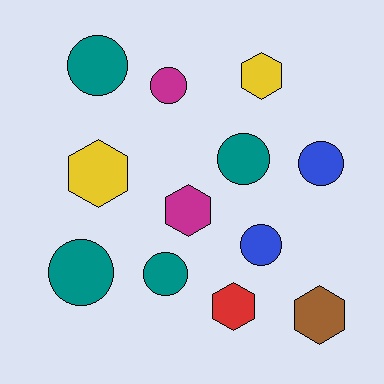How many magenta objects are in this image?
There are 2 magenta objects.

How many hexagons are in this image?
There are 5 hexagons.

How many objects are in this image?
There are 12 objects.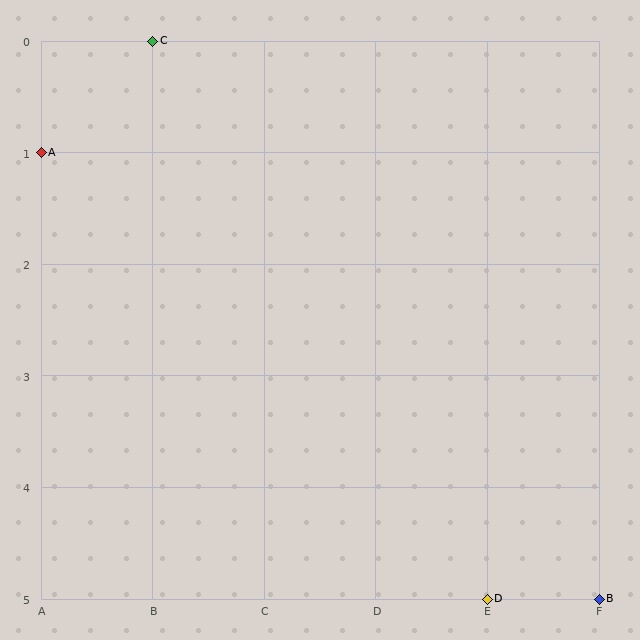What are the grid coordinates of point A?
Point A is at grid coordinates (A, 1).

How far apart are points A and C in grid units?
Points A and C are 1 column and 1 row apart (about 1.4 grid units diagonally).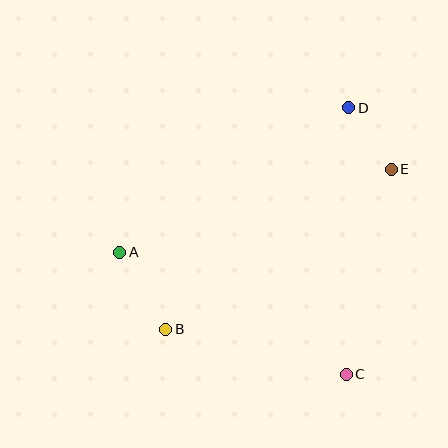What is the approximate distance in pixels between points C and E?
The distance between C and E is approximately 210 pixels.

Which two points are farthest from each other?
Points B and D are farthest from each other.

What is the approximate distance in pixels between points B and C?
The distance between B and C is approximately 186 pixels.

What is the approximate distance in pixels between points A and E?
The distance between A and E is approximately 284 pixels.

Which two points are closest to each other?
Points D and E are closest to each other.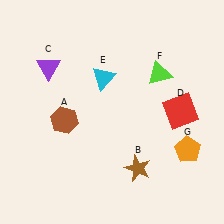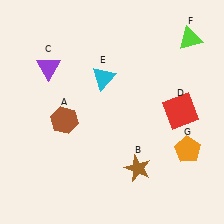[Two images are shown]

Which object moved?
The lime triangle (F) moved up.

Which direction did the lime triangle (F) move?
The lime triangle (F) moved up.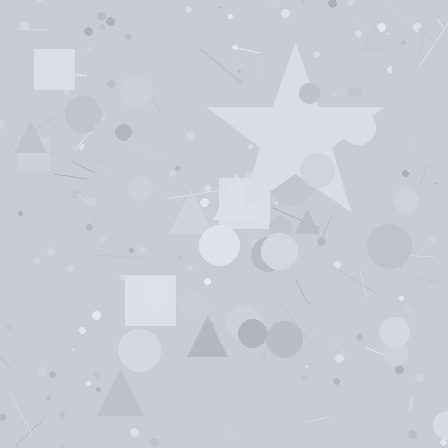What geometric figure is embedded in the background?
A star is embedded in the background.